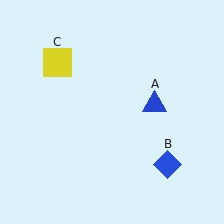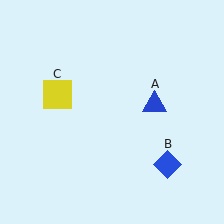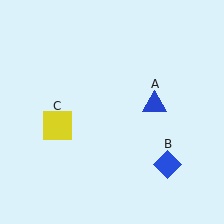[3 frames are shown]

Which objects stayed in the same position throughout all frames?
Blue triangle (object A) and blue diamond (object B) remained stationary.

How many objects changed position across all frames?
1 object changed position: yellow square (object C).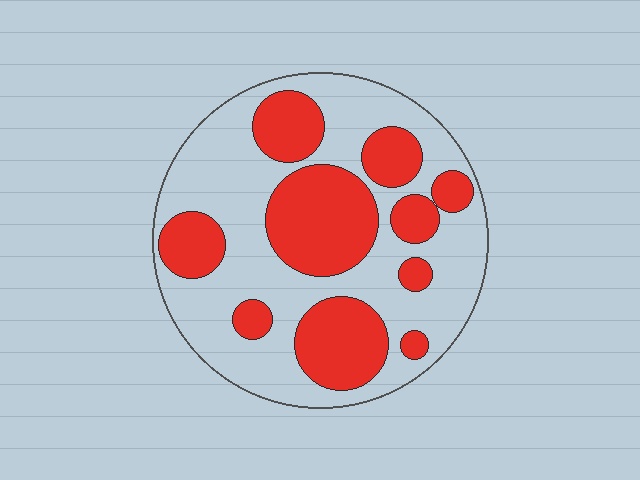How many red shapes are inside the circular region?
10.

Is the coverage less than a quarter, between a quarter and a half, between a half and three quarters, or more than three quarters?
Between a quarter and a half.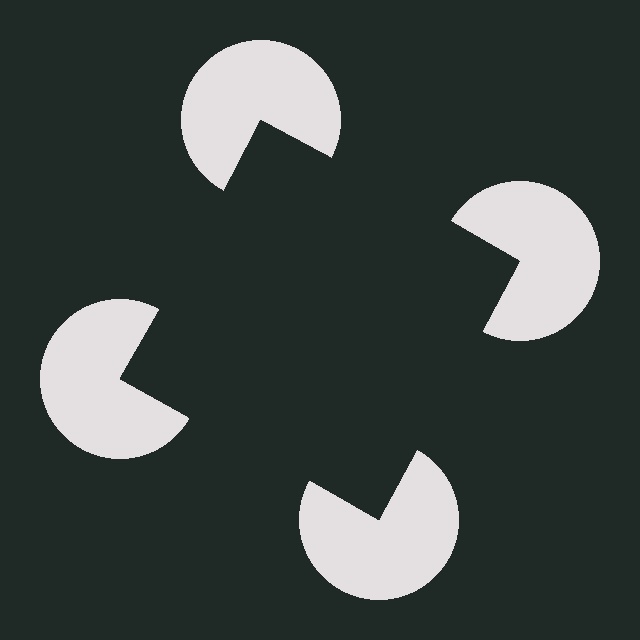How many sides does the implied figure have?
4 sides.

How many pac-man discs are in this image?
There are 4 — one at each vertex of the illusory square.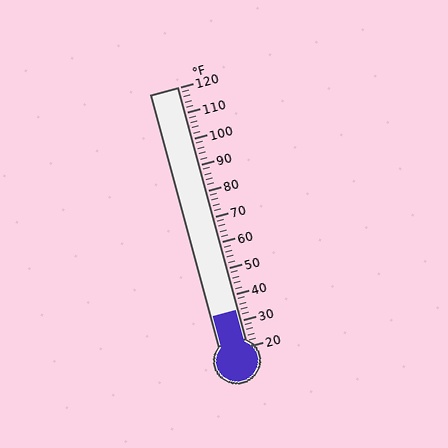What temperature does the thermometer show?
The thermometer shows approximately 34°F.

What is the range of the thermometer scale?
The thermometer scale ranges from 20°F to 120°F.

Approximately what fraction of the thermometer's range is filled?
The thermometer is filled to approximately 15% of its range.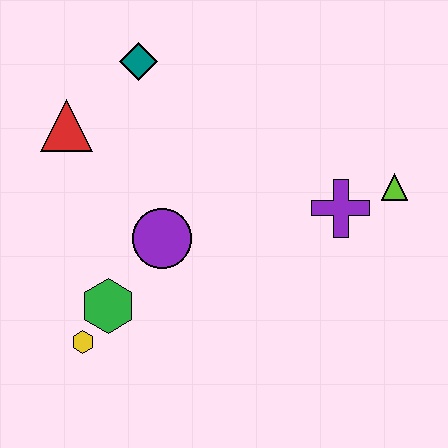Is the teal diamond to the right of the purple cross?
No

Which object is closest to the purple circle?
The green hexagon is closest to the purple circle.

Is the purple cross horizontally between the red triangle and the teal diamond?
No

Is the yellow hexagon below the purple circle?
Yes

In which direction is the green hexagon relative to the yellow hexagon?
The green hexagon is above the yellow hexagon.